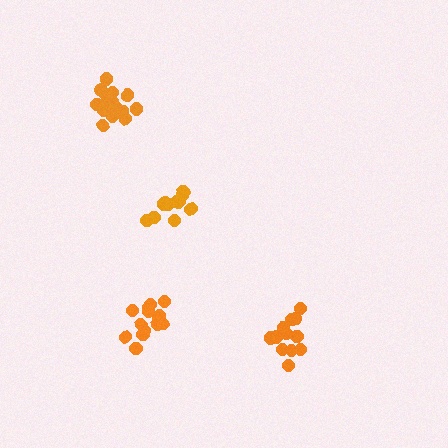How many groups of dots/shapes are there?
There are 4 groups.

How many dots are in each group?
Group 1: 14 dots, Group 2: 14 dots, Group 3: 18 dots, Group 4: 13 dots (59 total).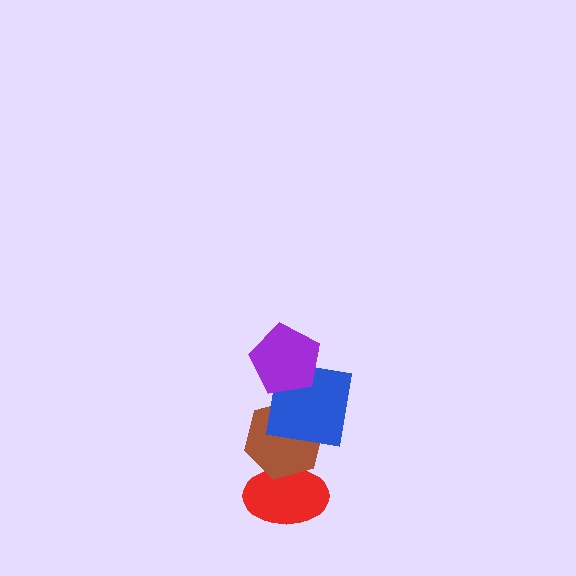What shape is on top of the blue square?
The purple pentagon is on top of the blue square.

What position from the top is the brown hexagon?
The brown hexagon is 3rd from the top.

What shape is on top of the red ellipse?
The brown hexagon is on top of the red ellipse.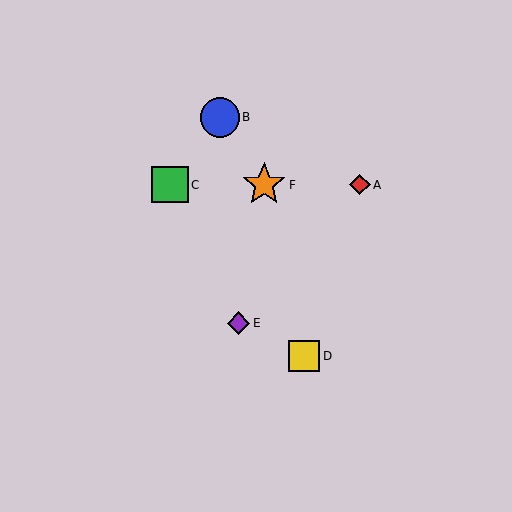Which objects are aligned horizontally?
Objects A, C, F are aligned horizontally.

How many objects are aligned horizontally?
3 objects (A, C, F) are aligned horizontally.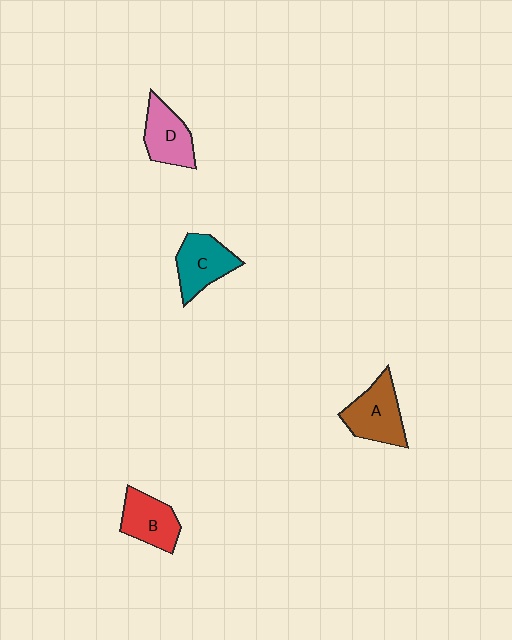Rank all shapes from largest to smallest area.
From largest to smallest: A (brown), C (teal), B (red), D (pink).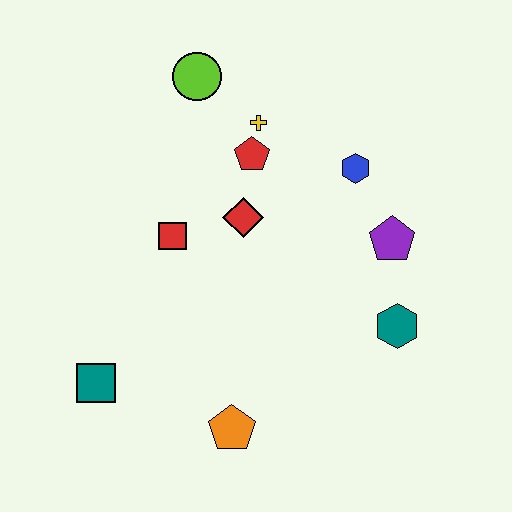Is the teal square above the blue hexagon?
No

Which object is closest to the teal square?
The orange pentagon is closest to the teal square.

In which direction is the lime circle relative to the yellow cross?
The lime circle is to the left of the yellow cross.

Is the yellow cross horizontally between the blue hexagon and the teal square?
Yes